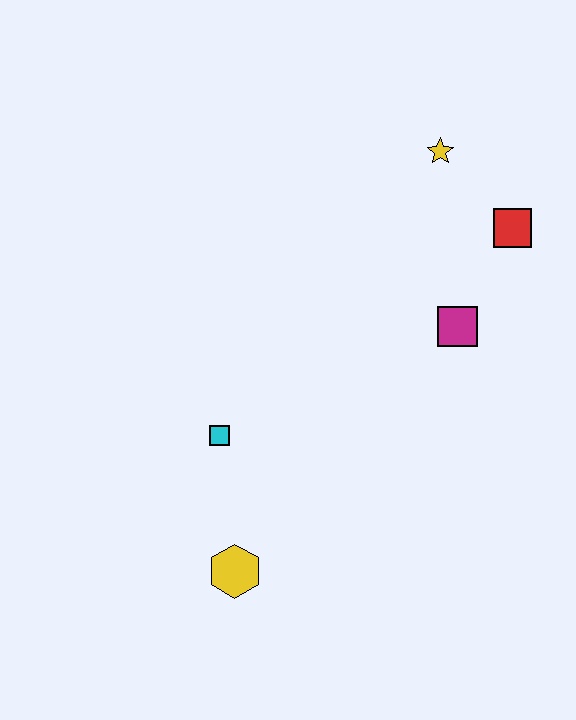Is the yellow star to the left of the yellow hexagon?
No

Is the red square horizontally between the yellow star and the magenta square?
No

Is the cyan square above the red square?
No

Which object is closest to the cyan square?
The yellow hexagon is closest to the cyan square.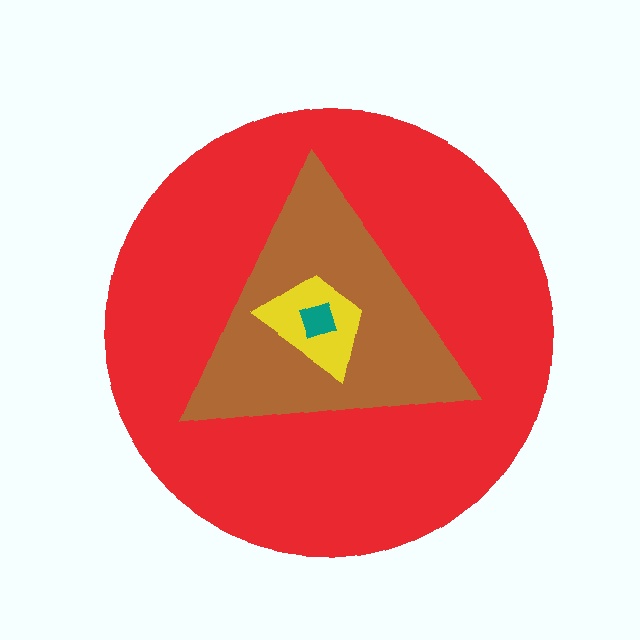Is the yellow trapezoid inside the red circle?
Yes.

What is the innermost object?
The teal square.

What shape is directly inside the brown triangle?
The yellow trapezoid.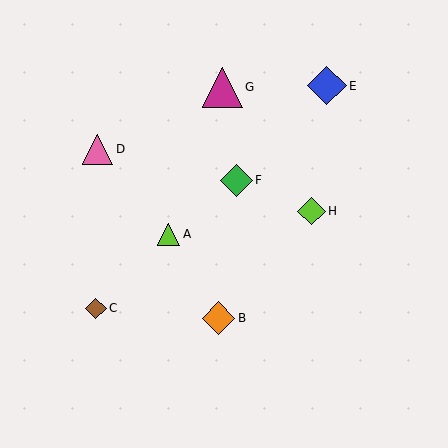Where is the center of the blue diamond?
The center of the blue diamond is at (327, 86).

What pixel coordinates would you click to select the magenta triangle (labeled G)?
Click at (222, 87) to select the magenta triangle G.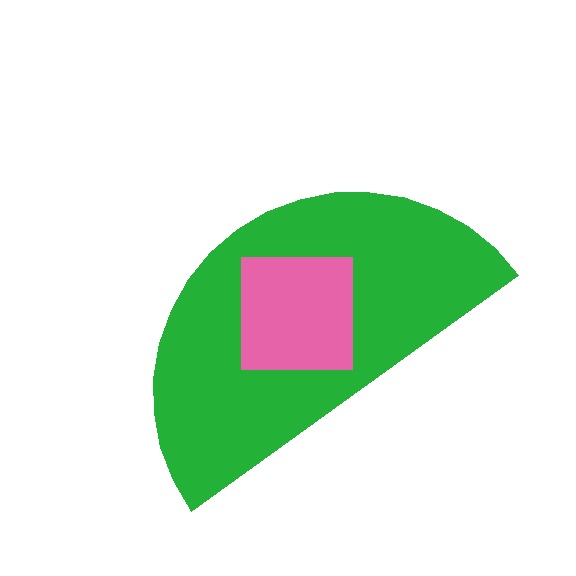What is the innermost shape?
The pink square.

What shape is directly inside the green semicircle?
The pink square.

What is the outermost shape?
The green semicircle.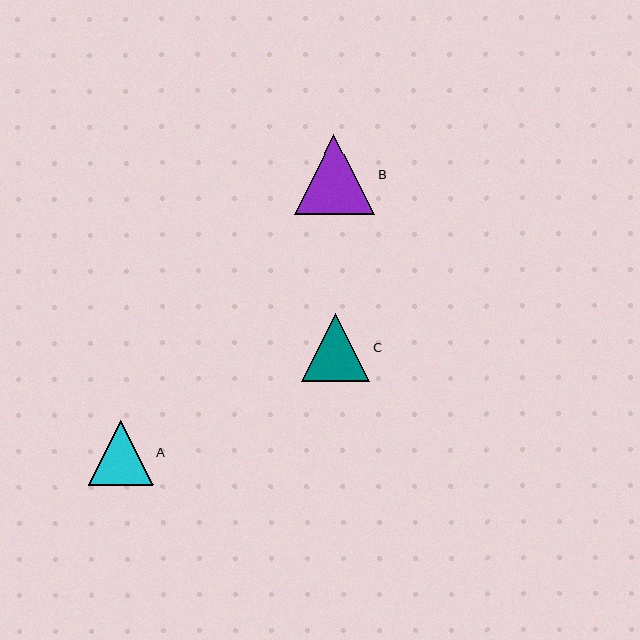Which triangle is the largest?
Triangle B is the largest with a size of approximately 80 pixels.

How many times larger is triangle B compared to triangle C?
Triangle B is approximately 1.2 times the size of triangle C.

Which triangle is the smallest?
Triangle A is the smallest with a size of approximately 65 pixels.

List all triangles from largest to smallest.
From largest to smallest: B, C, A.